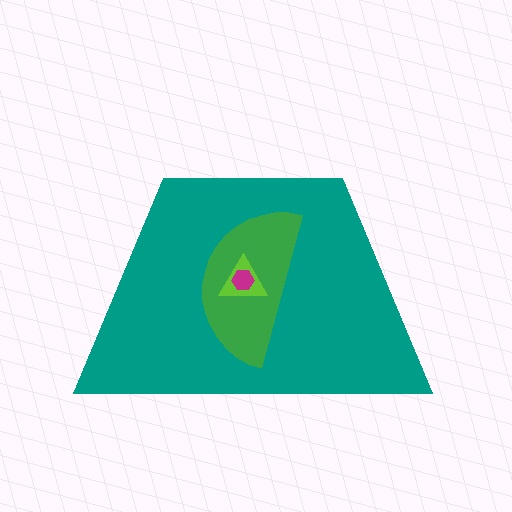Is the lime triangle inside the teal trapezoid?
Yes.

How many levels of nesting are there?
4.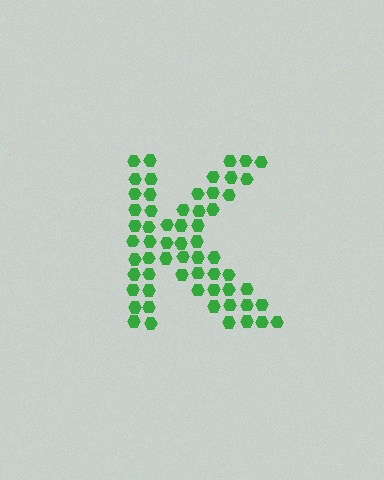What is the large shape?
The large shape is the letter K.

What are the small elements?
The small elements are hexagons.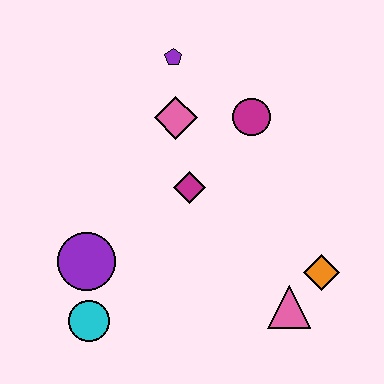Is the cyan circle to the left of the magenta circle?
Yes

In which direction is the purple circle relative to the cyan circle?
The purple circle is above the cyan circle.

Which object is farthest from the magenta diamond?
The cyan circle is farthest from the magenta diamond.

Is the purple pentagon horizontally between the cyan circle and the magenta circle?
Yes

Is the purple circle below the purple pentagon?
Yes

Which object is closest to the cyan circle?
The purple circle is closest to the cyan circle.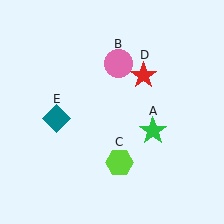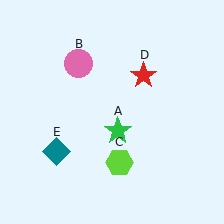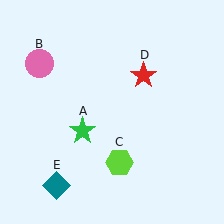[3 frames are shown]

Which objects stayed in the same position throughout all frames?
Lime hexagon (object C) and red star (object D) remained stationary.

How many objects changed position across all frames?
3 objects changed position: green star (object A), pink circle (object B), teal diamond (object E).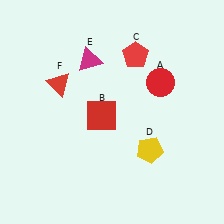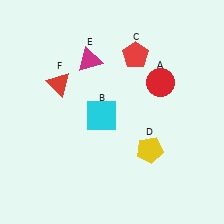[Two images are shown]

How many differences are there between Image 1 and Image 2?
There is 1 difference between the two images.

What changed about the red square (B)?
In Image 1, B is red. In Image 2, it changed to cyan.